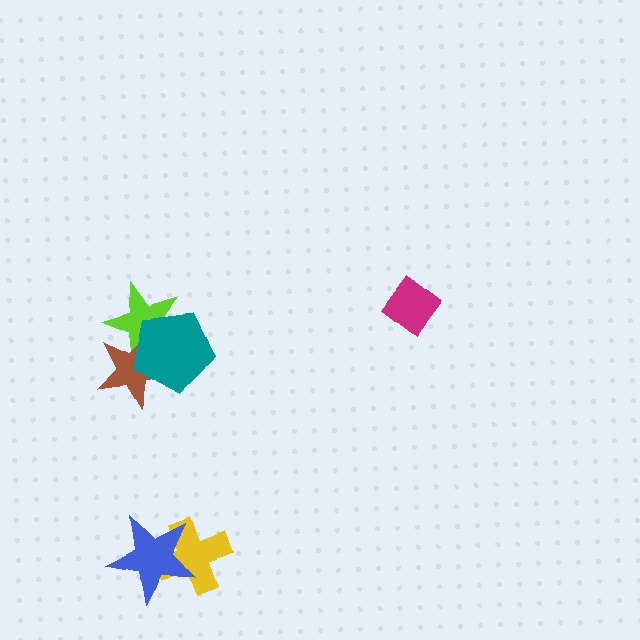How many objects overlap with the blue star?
1 object overlaps with the blue star.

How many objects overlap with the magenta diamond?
0 objects overlap with the magenta diamond.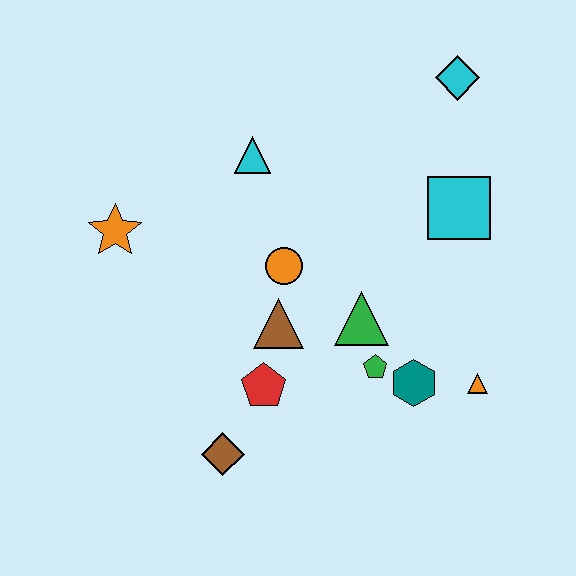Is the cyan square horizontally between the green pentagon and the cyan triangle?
No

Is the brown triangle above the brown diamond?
Yes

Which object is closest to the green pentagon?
The teal hexagon is closest to the green pentagon.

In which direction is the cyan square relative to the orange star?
The cyan square is to the right of the orange star.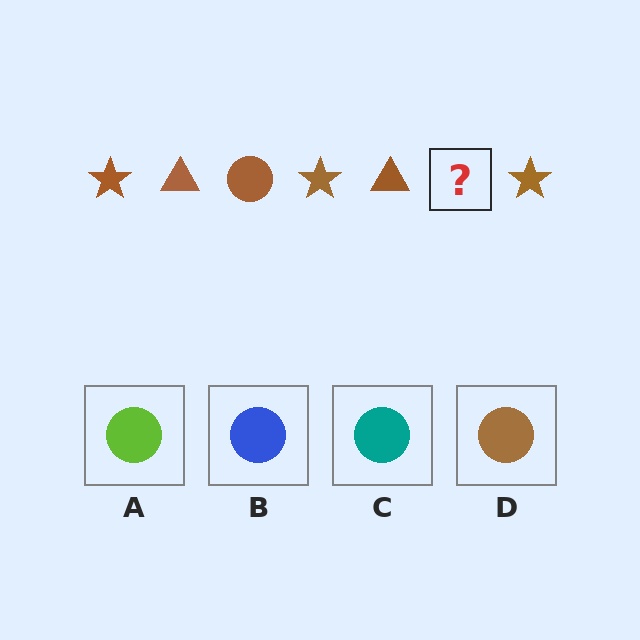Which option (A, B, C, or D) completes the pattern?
D.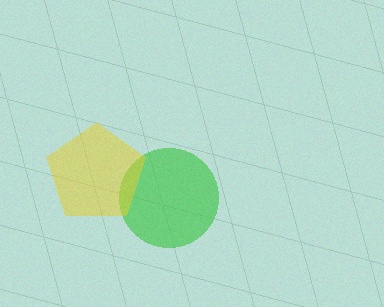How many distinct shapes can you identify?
There are 2 distinct shapes: a green circle, a yellow pentagon.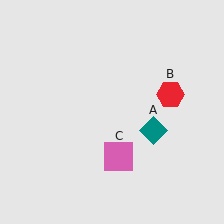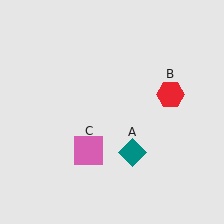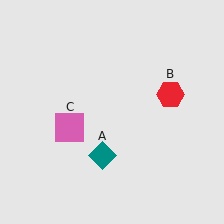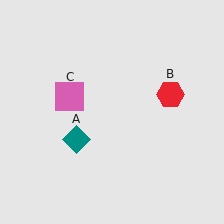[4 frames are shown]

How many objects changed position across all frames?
2 objects changed position: teal diamond (object A), pink square (object C).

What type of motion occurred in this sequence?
The teal diamond (object A), pink square (object C) rotated clockwise around the center of the scene.